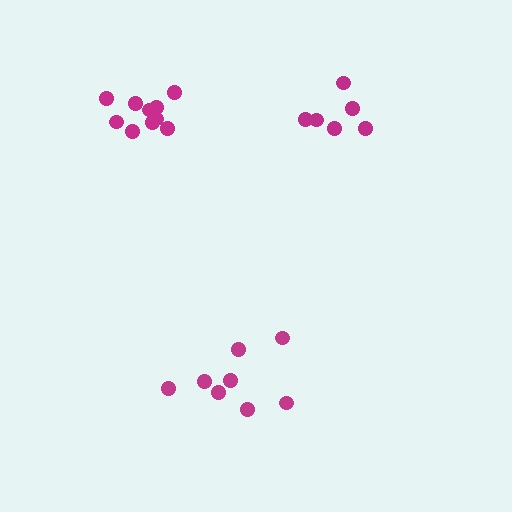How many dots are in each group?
Group 1: 8 dots, Group 2: 6 dots, Group 3: 11 dots (25 total).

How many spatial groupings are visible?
There are 3 spatial groupings.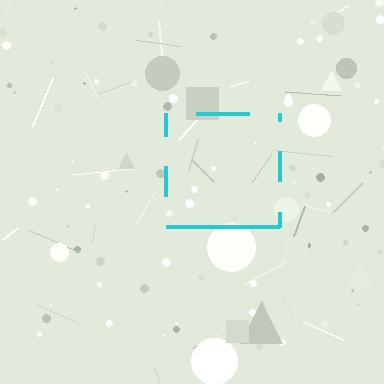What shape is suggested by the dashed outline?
The dashed outline suggests a square.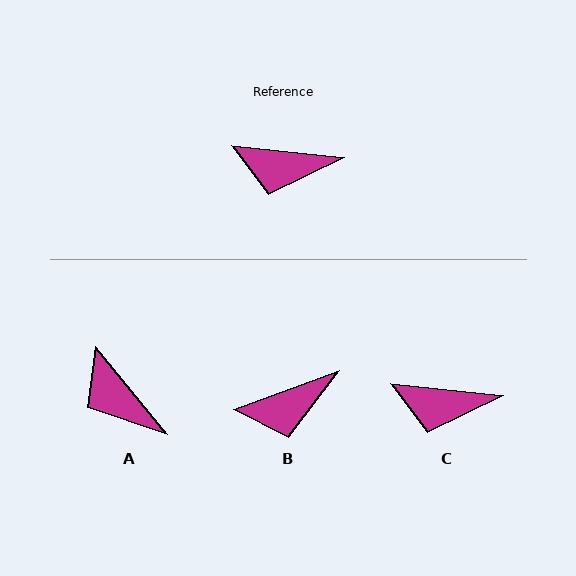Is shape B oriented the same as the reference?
No, it is off by about 26 degrees.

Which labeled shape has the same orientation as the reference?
C.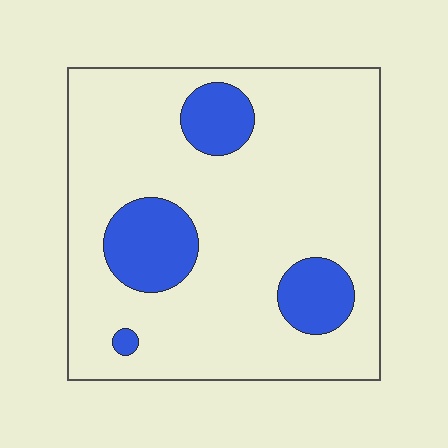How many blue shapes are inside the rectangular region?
4.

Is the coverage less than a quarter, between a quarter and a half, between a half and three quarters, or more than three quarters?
Less than a quarter.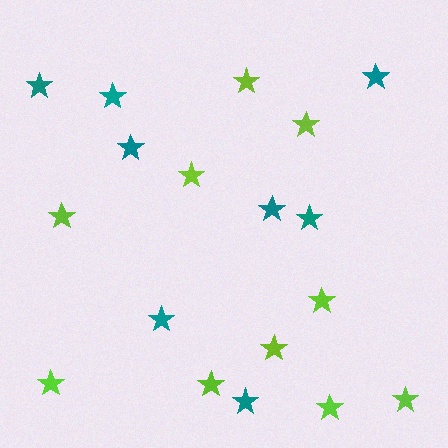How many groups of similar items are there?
There are 2 groups: one group of teal stars (8) and one group of lime stars (10).